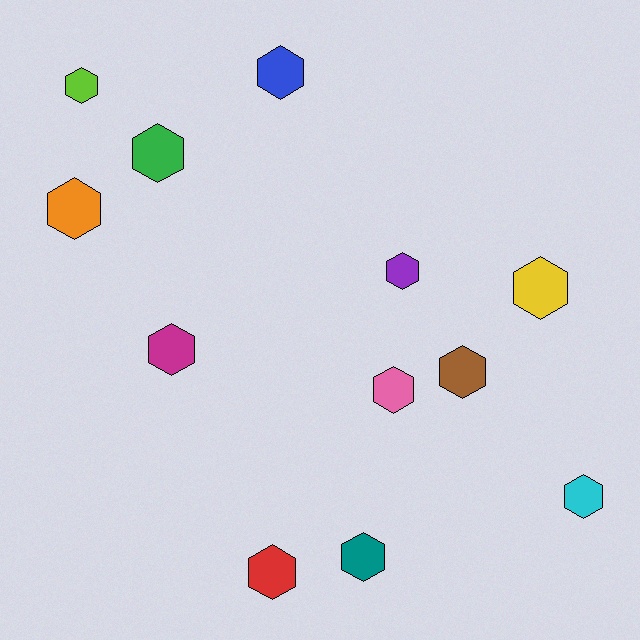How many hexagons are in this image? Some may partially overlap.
There are 12 hexagons.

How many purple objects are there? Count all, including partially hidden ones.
There is 1 purple object.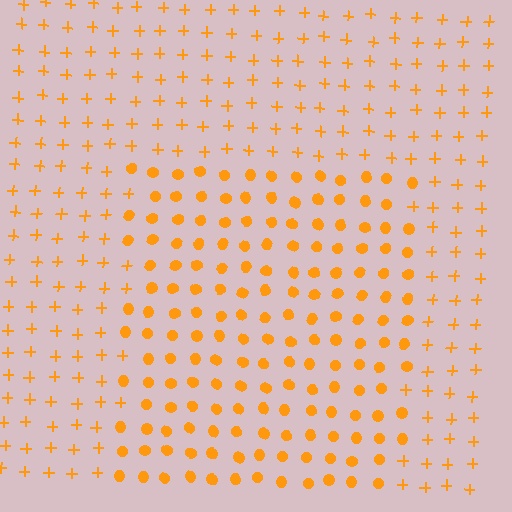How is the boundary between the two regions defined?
The boundary is defined by a change in element shape: circles inside vs. plus signs outside. All elements share the same color and spacing.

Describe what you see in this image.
The image is filled with small orange elements arranged in a uniform grid. A rectangle-shaped region contains circles, while the surrounding area contains plus signs. The boundary is defined purely by the change in element shape.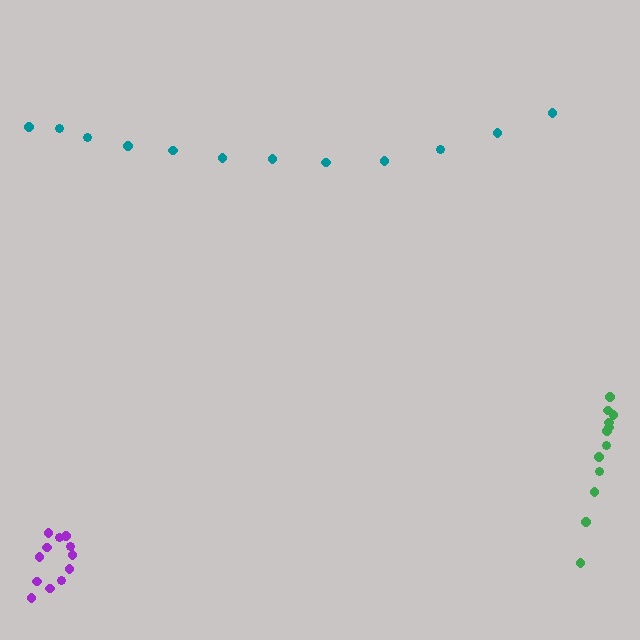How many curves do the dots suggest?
There are 3 distinct paths.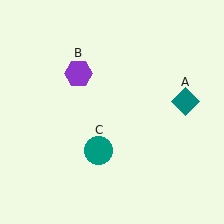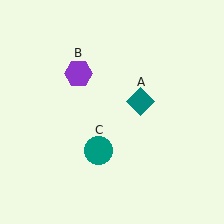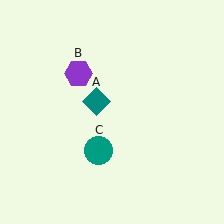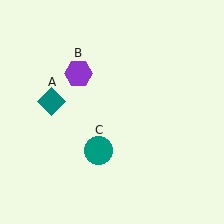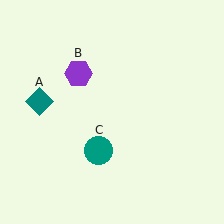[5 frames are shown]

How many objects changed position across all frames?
1 object changed position: teal diamond (object A).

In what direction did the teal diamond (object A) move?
The teal diamond (object A) moved left.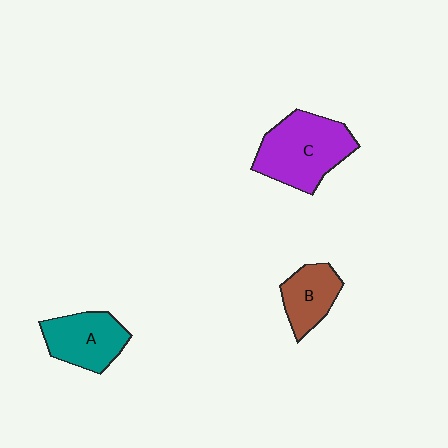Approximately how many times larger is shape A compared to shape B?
Approximately 1.3 times.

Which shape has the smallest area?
Shape B (brown).